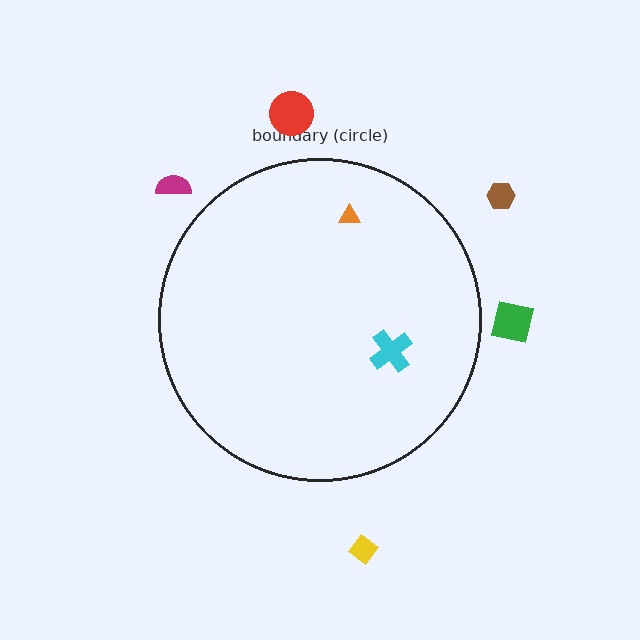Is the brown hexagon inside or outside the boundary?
Outside.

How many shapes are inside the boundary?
2 inside, 5 outside.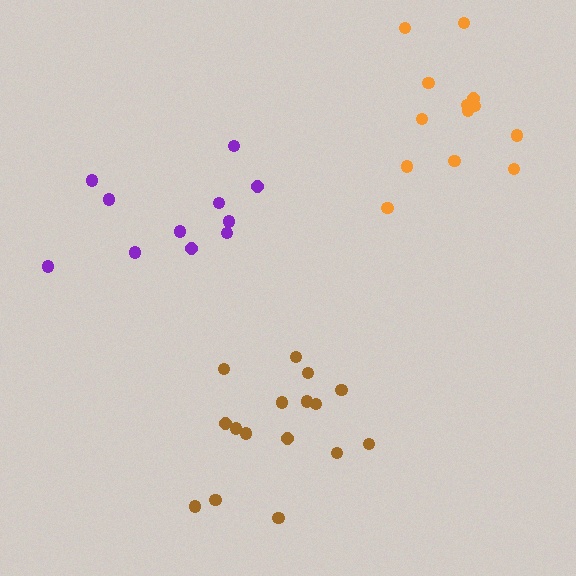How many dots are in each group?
Group 1: 16 dots, Group 2: 13 dots, Group 3: 11 dots (40 total).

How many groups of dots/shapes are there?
There are 3 groups.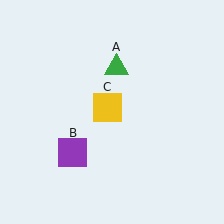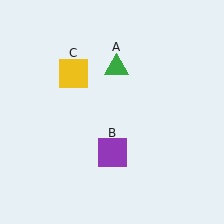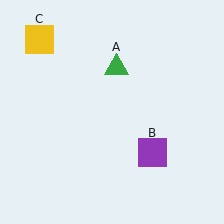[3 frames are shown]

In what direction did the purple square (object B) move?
The purple square (object B) moved right.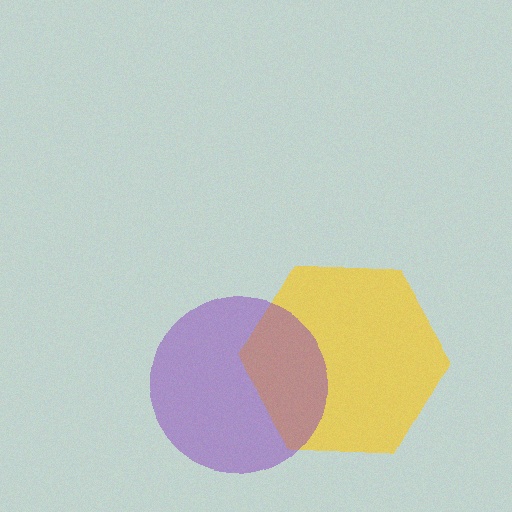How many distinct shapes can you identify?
There are 2 distinct shapes: a yellow hexagon, a purple circle.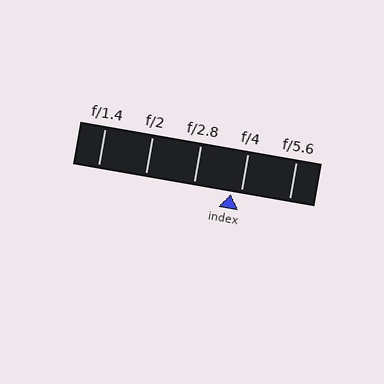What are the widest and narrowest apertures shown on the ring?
The widest aperture shown is f/1.4 and the narrowest is f/5.6.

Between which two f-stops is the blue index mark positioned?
The index mark is between f/2.8 and f/4.